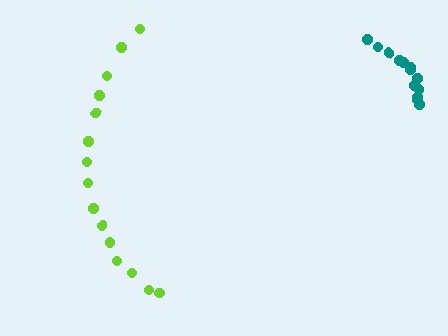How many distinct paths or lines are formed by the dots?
There are 2 distinct paths.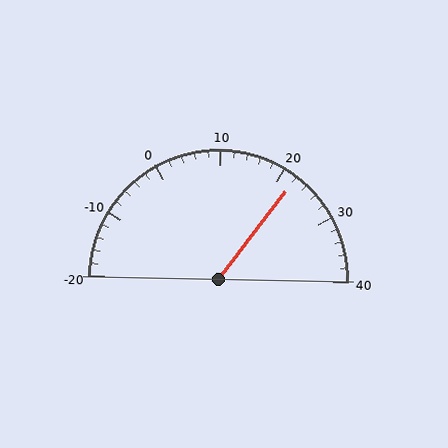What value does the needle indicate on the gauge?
The needle indicates approximately 22.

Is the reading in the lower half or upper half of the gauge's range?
The reading is in the upper half of the range (-20 to 40).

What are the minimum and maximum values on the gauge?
The gauge ranges from -20 to 40.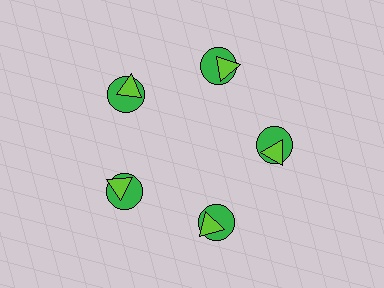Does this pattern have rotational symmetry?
Yes, this pattern has 5-fold rotational symmetry. It looks the same after rotating 72 degrees around the center.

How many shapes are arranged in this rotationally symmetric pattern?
There are 10 shapes, arranged in 5 groups of 2.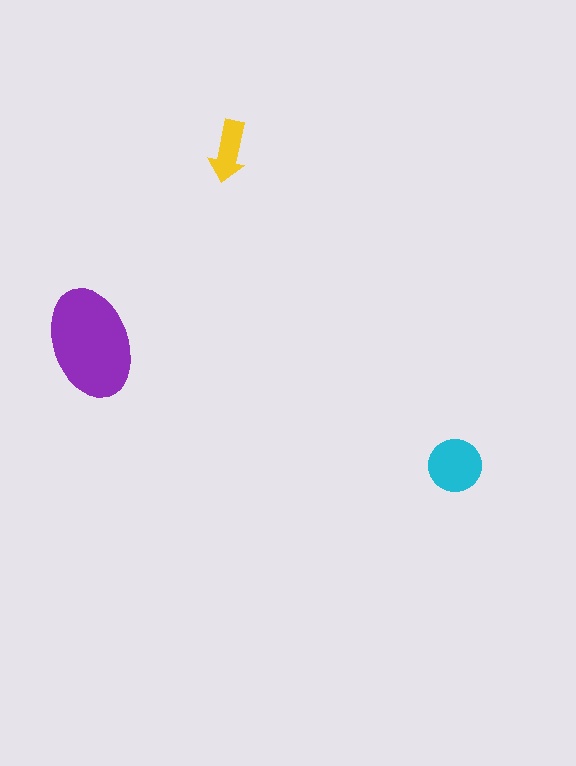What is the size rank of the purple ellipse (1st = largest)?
1st.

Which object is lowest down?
The cyan circle is bottommost.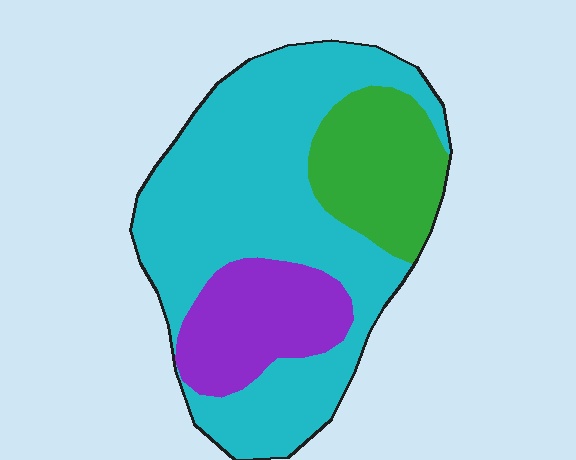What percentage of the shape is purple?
Purple covers 19% of the shape.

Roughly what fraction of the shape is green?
Green takes up between a sixth and a third of the shape.